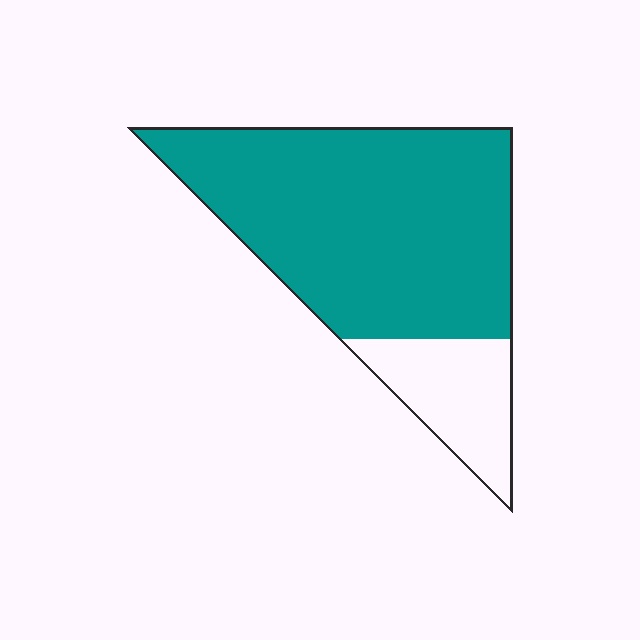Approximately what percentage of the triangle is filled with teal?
Approximately 80%.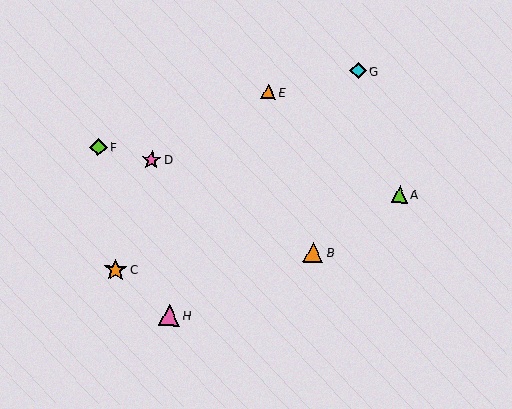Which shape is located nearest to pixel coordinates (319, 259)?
The orange triangle (labeled B) at (313, 252) is nearest to that location.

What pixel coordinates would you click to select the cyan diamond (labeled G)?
Click at (358, 71) to select the cyan diamond G.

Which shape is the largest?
The orange star (labeled C) is the largest.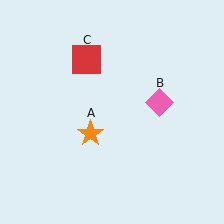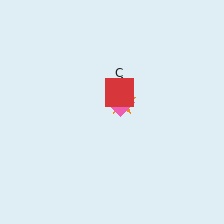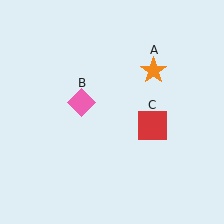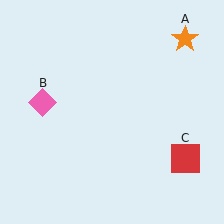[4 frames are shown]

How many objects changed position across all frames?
3 objects changed position: orange star (object A), pink diamond (object B), red square (object C).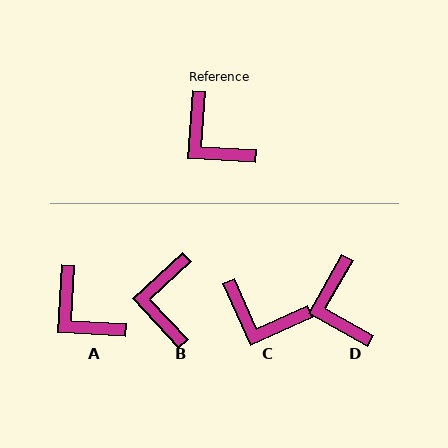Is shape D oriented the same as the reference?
No, it is off by about 26 degrees.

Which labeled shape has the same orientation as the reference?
A.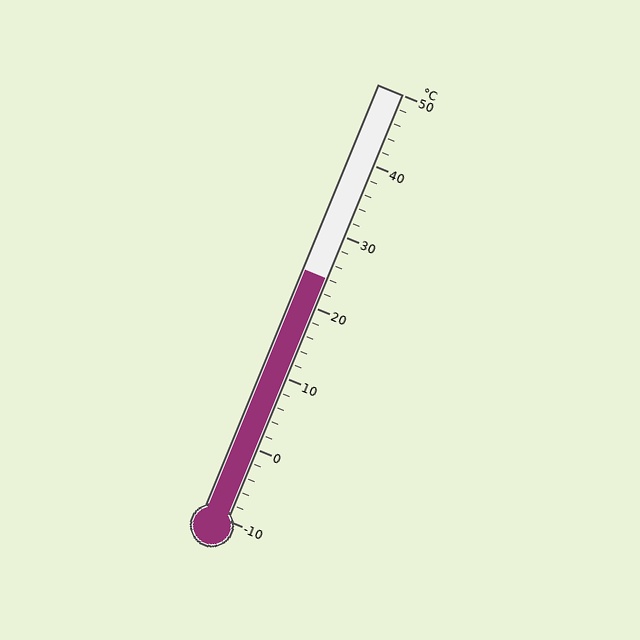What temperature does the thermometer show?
The thermometer shows approximately 24°C.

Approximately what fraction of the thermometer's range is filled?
The thermometer is filled to approximately 55% of its range.